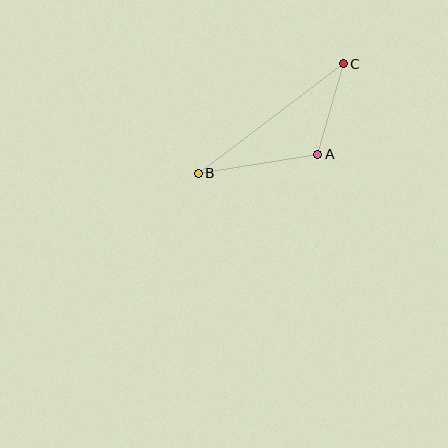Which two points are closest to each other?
Points A and C are closest to each other.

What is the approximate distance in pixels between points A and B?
The distance between A and B is approximately 121 pixels.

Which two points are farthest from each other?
Points B and C are farthest from each other.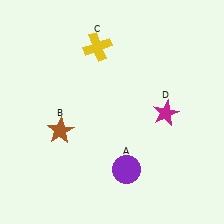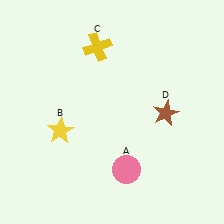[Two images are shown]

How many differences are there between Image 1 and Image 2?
There are 3 differences between the two images.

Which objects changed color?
A changed from purple to pink. B changed from brown to yellow. D changed from magenta to brown.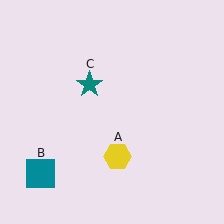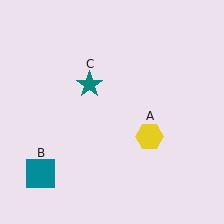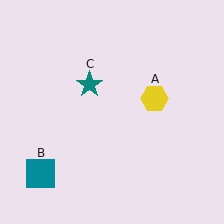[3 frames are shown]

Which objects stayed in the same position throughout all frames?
Teal square (object B) and teal star (object C) remained stationary.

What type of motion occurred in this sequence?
The yellow hexagon (object A) rotated counterclockwise around the center of the scene.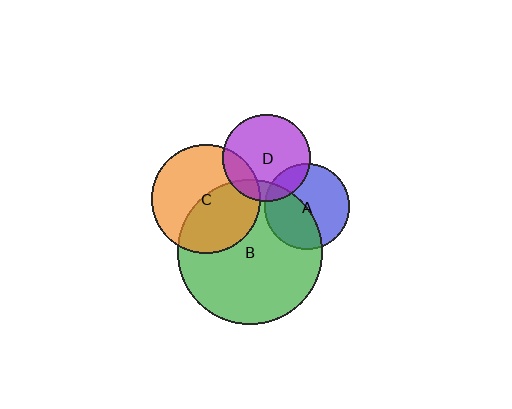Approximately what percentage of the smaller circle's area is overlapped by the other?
Approximately 45%.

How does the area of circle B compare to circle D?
Approximately 2.8 times.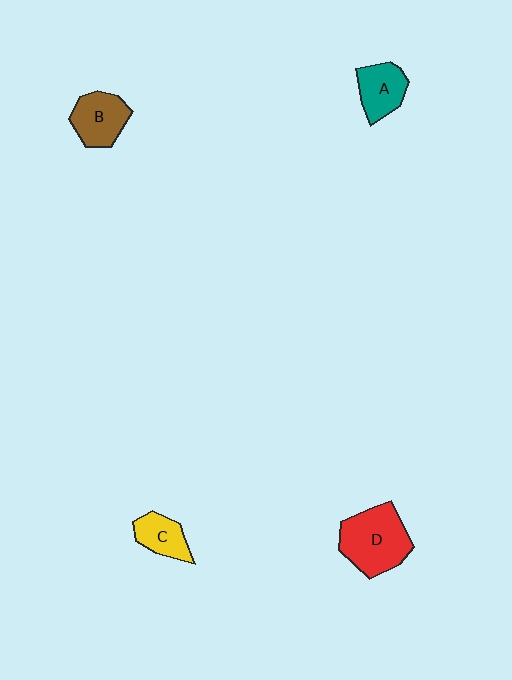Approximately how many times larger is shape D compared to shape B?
Approximately 1.5 times.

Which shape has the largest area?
Shape D (red).